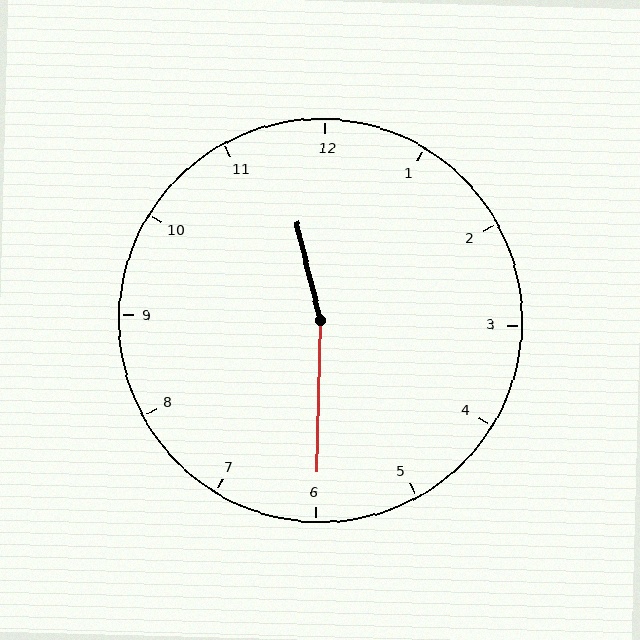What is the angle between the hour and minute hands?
Approximately 165 degrees.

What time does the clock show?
11:30.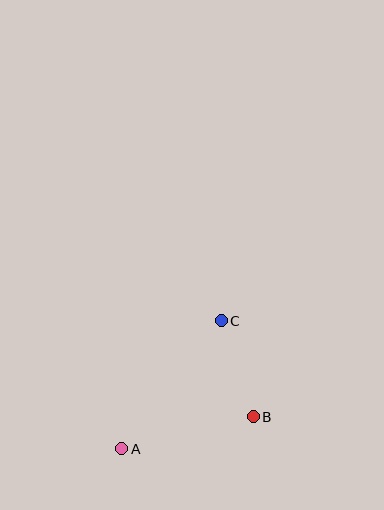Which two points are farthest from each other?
Points A and C are farthest from each other.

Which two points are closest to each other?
Points B and C are closest to each other.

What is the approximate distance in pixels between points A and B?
The distance between A and B is approximately 136 pixels.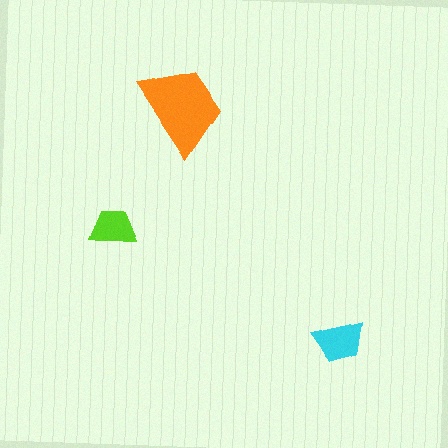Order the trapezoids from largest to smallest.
the orange one, the cyan one, the lime one.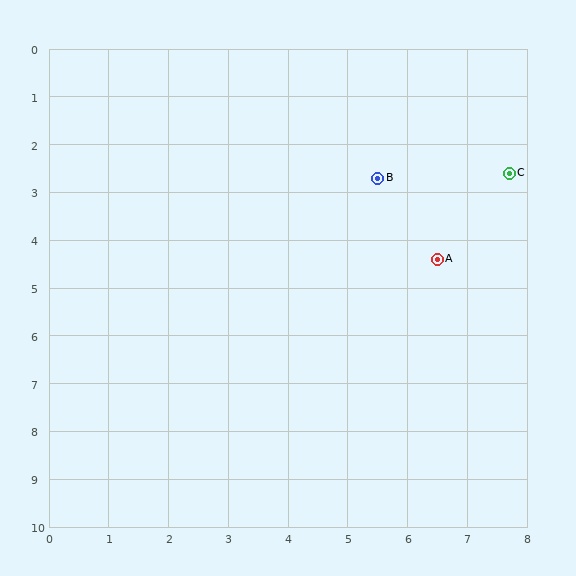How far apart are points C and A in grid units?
Points C and A are about 2.2 grid units apart.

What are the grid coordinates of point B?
Point B is at approximately (5.5, 2.7).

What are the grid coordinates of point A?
Point A is at approximately (6.5, 4.4).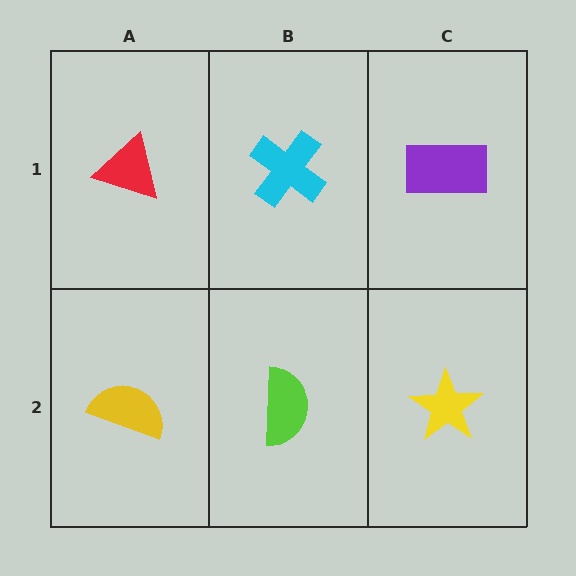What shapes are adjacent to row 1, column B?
A lime semicircle (row 2, column B), a red triangle (row 1, column A), a purple rectangle (row 1, column C).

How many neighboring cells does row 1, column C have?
2.